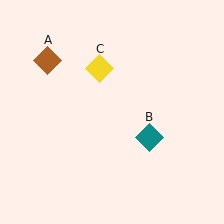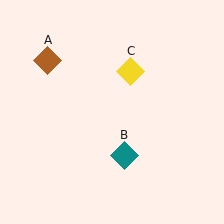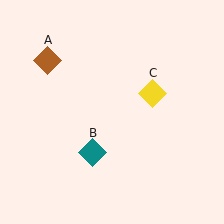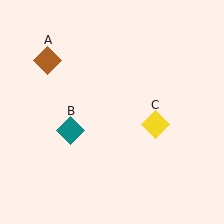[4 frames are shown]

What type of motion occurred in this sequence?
The teal diamond (object B), yellow diamond (object C) rotated clockwise around the center of the scene.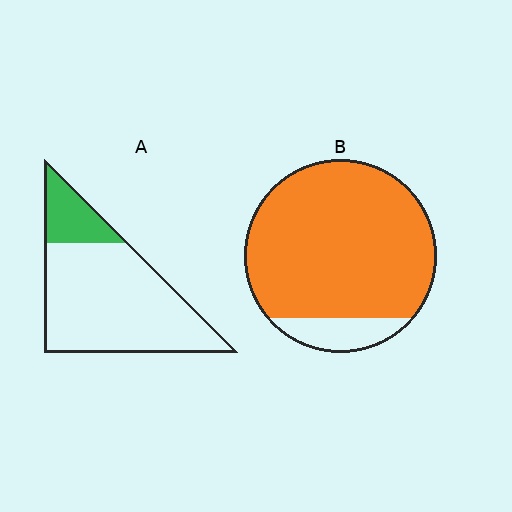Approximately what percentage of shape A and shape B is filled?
A is approximately 20% and B is approximately 90%.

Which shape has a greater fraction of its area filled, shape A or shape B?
Shape B.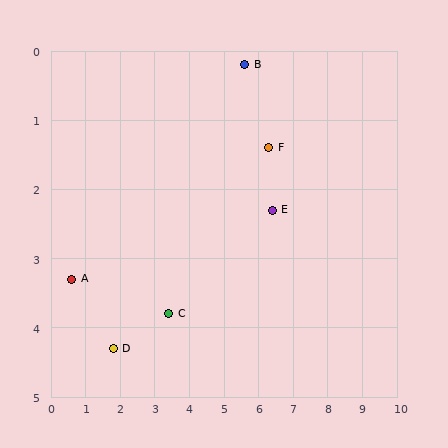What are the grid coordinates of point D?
Point D is at approximately (1.8, 4.3).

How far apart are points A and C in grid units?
Points A and C are about 2.8 grid units apart.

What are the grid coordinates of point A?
Point A is at approximately (0.6, 3.3).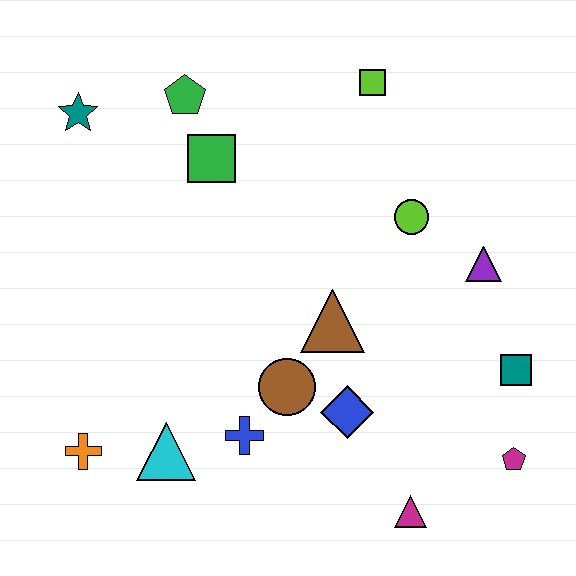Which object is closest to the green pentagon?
The green square is closest to the green pentagon.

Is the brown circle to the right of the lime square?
No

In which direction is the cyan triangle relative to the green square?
The cyan triangle is below the green square.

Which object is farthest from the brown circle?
The teal star is farthest from the brown circle.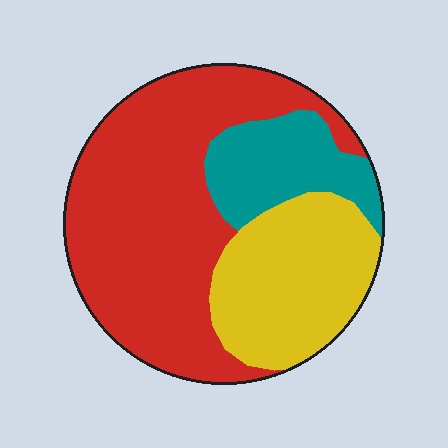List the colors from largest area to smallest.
From largest to smallest: red, yellow, teal.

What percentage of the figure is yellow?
Yellow covers 28% of the figure.